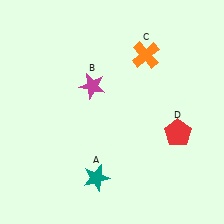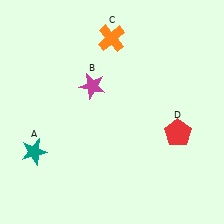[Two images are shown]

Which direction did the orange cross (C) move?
The orange cross (C) moved left.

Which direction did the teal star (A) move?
The teal star (A) moved left.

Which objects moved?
The objects that moved are: the teal star (A), the orange cross (C).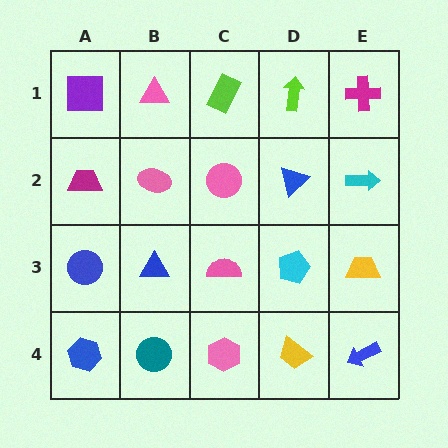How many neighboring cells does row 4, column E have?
2.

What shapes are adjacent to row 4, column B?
A blue triangle (row 3, column B), a blue hexagon (row 4, column A), a pink hexagon (row 4, column C).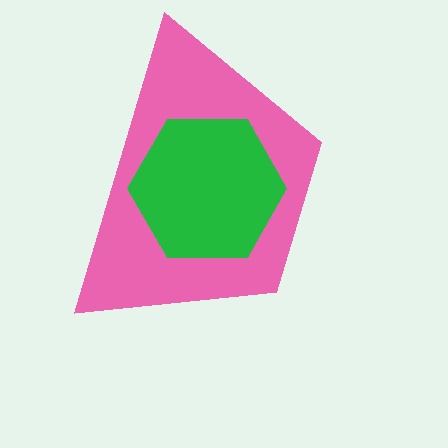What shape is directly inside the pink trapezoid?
The green hexagon.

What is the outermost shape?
The pink trapezoid.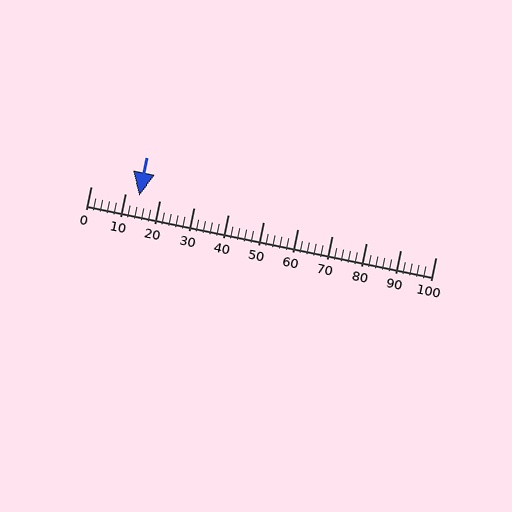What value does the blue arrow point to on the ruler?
The blue arrow points to approximately 14.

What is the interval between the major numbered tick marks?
The major tick marks are spaced 10 units apart.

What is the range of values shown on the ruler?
The ruler shows values from 0 to 100.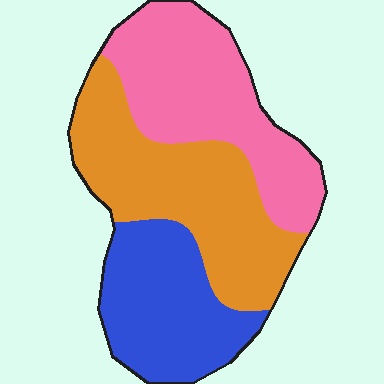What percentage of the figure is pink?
Pink covers around 35% of the figure.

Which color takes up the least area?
Blue, at roughly 30%.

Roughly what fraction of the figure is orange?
Orange takes up between a third and a half of the figure.